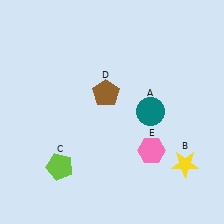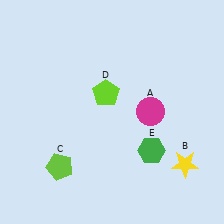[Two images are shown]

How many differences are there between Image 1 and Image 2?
There are 3 differences between the two images.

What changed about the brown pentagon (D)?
In Image 1, D is brown. In Image 2, it changed to lime.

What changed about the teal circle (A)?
In Image 1, A is teal. In Image 2, it changed to magenta.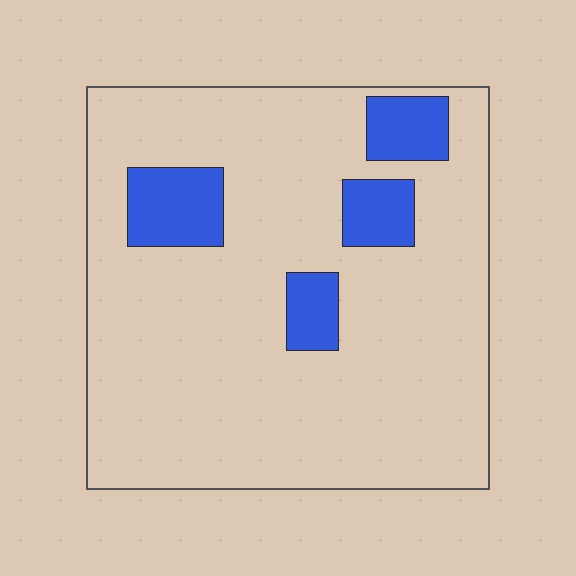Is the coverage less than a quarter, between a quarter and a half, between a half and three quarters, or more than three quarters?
Less than a quarter.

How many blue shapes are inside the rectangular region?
4.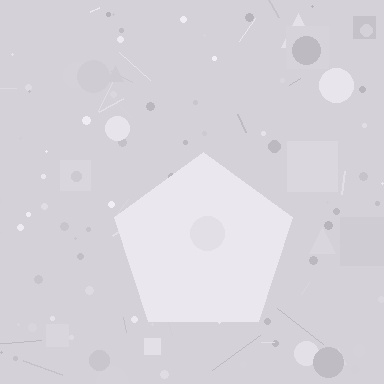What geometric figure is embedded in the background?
A pentagon is embedded in the background.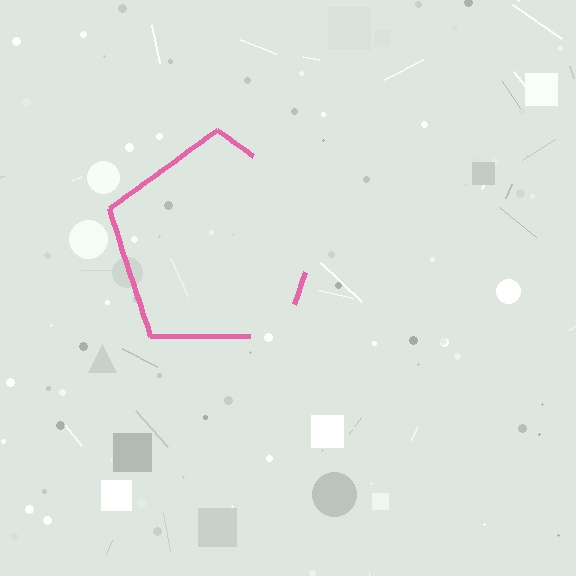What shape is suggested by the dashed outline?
The dashed outline suggests a pentagon.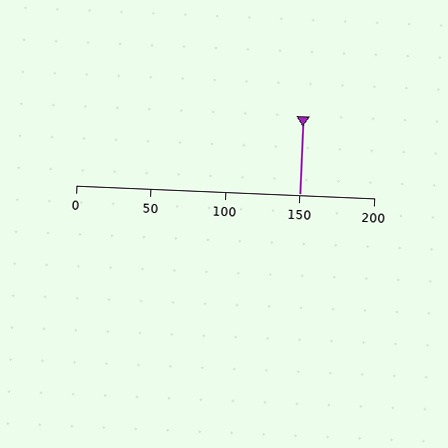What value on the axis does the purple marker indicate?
The marker indicates approximately 150.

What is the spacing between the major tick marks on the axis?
The major ticks are spaced 50 apart.